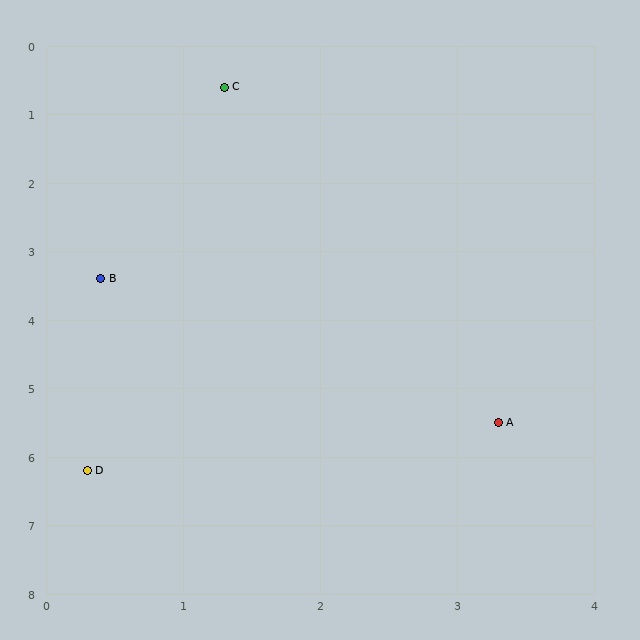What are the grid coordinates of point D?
Point D is at approximately (0.3, 6.2).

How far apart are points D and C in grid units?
Points D and C are about 5.7 grid units apart.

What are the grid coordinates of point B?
Point B is at approximately (0.4, 3.4).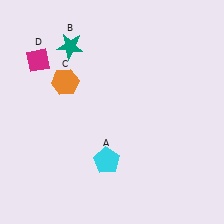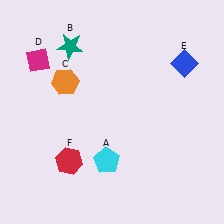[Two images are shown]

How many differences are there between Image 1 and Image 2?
There are 2 differences between the two images.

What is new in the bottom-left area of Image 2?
A red hexagon (F) was added in the bottom-left area of Image 2.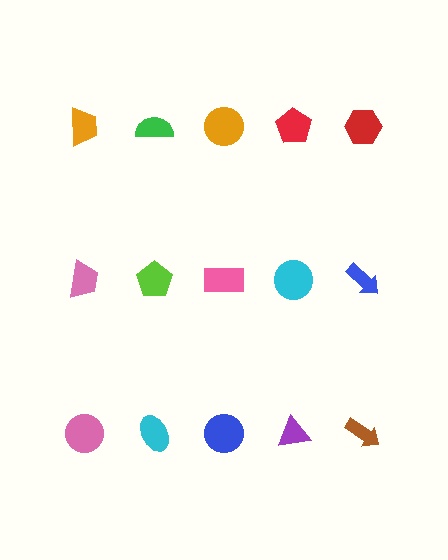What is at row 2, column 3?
A pink rectangle.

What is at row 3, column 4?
A purple triangle.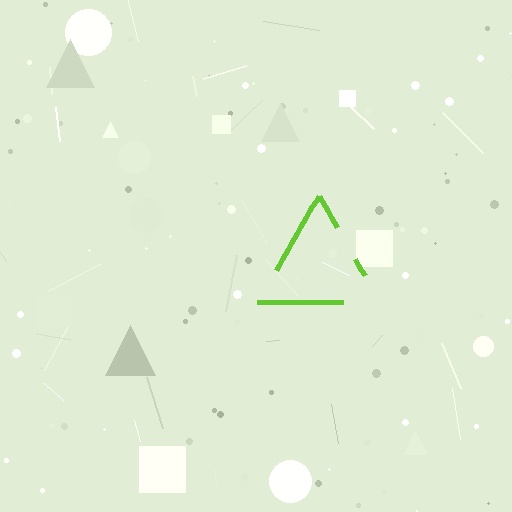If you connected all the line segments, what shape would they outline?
They would outline a triangle.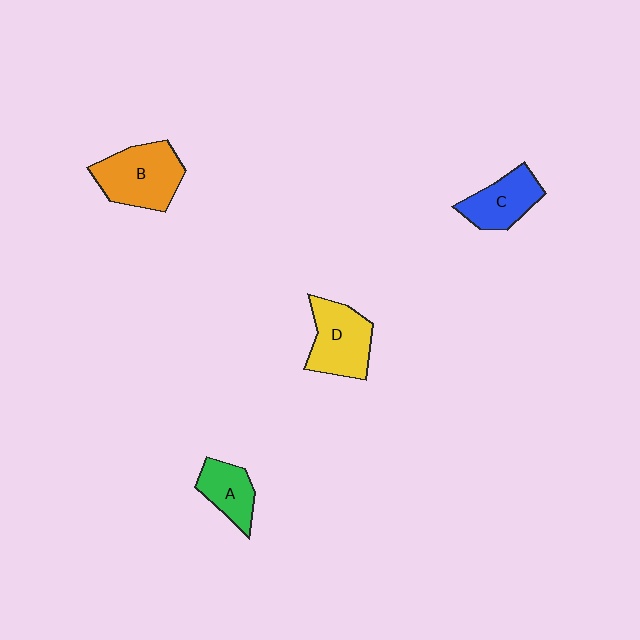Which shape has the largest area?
Shape B (orange).